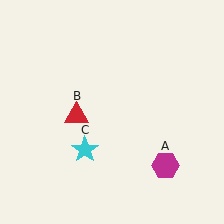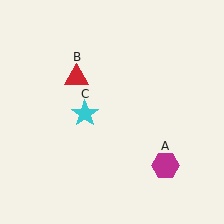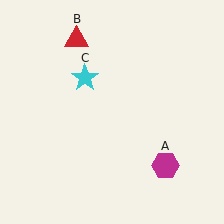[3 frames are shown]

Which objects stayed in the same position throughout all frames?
Magenta hexagon (object A) remained stationary.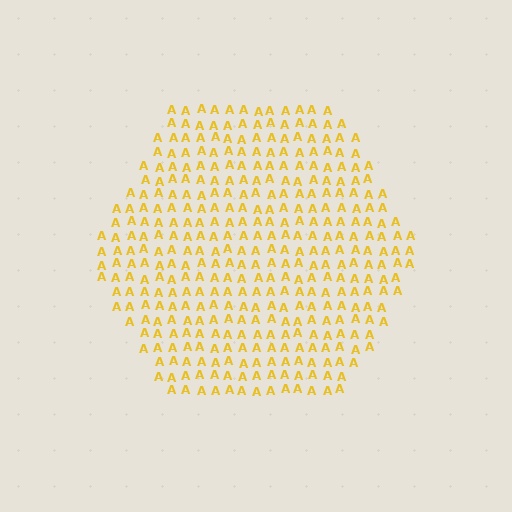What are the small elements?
The small elements are letter A's.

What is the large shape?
The large shape is a hexagon.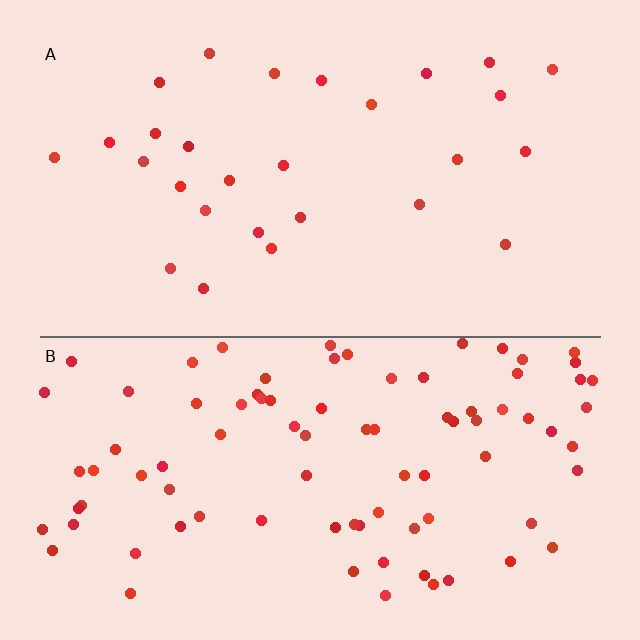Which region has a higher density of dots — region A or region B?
B (the bottom).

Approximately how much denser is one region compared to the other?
Approximately 3.1× — region B over region A.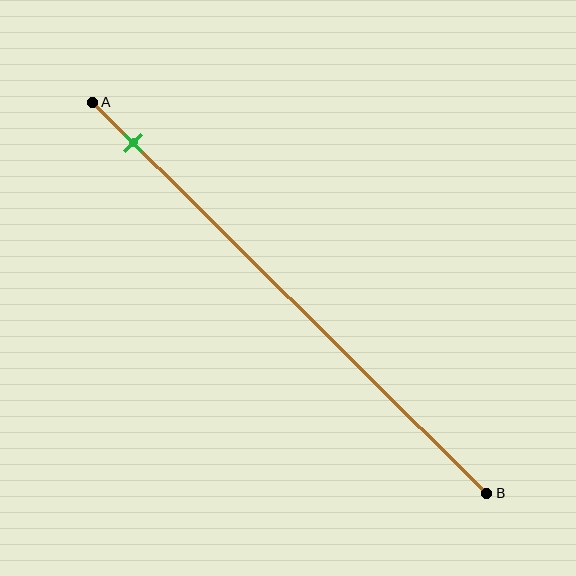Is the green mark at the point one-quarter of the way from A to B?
No, the mark is at about 10% from A, not at the 25% one-quarter point.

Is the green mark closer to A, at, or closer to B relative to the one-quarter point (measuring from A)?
The green mark is closer to point A than the one-quarter point of segment AB.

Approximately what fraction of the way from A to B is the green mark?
The green mark is approximately 10% of the way from A to B.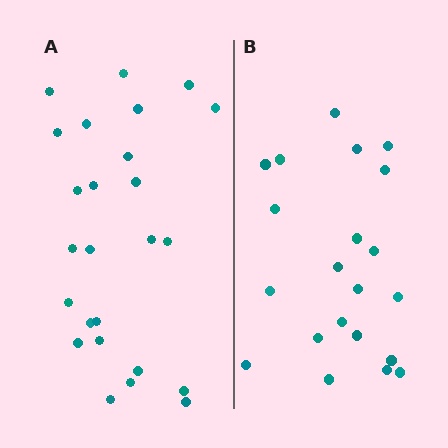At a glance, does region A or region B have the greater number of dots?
Region A (the left region) has more dots.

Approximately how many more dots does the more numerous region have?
Region A has about 4 more dots than region B.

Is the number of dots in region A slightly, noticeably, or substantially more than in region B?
Region A has only slightly more — the two regions are fairly close. The ratio is roughly 1.2 to 1.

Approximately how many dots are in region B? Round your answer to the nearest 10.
About 20 dots. (The exact count is 21, which rounds to 20.)